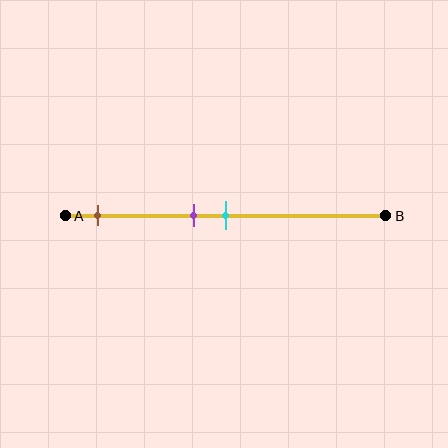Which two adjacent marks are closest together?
The purple and cyan marks are the closest adjacent pair.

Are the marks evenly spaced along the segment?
No, the marks are not evenly spaced.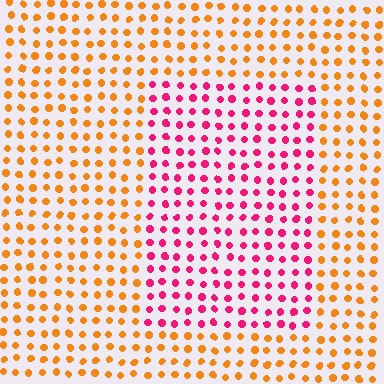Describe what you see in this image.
The image is filled with small orange elements in a uniform arrangement. A rectangle-shaped region is visible where the elements are tinted to a slightly different hue, forming a subtle color boundary.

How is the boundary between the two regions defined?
The boundary is defined purely by a slight shift in hue (about 57 degrees). Spacing, size, and orientation are identical on both sides.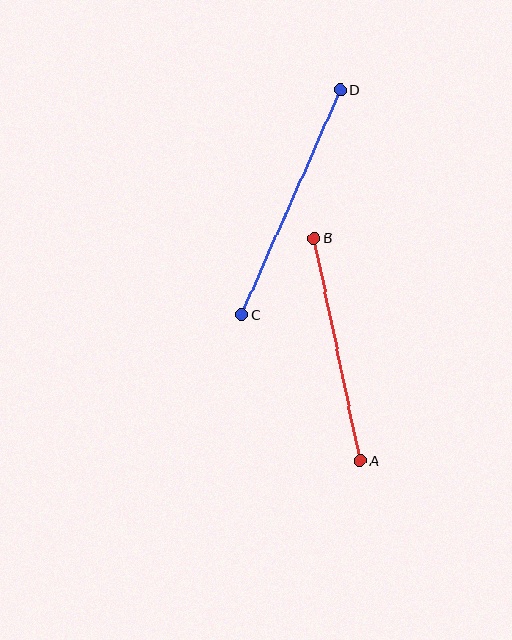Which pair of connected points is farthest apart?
Points C and D are farthest apart.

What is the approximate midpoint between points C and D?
The midpoint is at approximately (291, 202) pixels.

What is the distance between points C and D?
The distance is approximately 245 pixels.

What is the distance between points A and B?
The distance is approximately 227 pixels.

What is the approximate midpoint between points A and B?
The midpoint is at approximately (337, 350) pixels.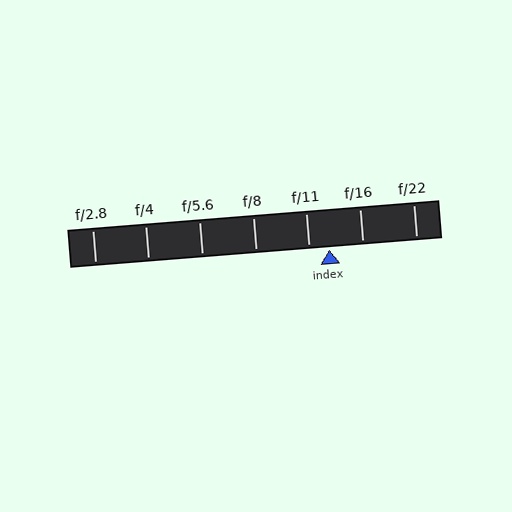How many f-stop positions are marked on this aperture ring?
There are 7 f-stop positions marked.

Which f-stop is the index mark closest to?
The index mark is closest to f/11.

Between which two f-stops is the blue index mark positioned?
The index mark is between f/11 and f/16.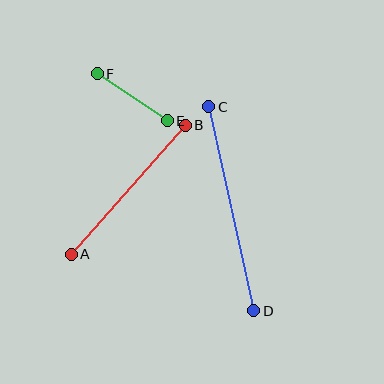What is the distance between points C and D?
The distance is approximately 209 pixels.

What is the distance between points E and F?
The distance is approximately 84 pixels.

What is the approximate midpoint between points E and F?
The midpoint is at approximately (132, 97) pixels.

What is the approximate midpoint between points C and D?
The midpoint is at approximately (231, 209) pixels.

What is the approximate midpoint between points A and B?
The midpoint is at approximately (128, 190) pixels.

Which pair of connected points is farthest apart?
Points C and D are farthest apart.